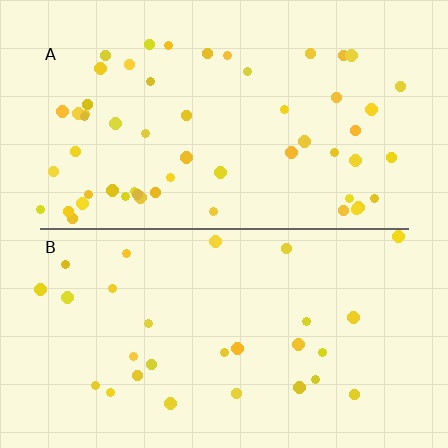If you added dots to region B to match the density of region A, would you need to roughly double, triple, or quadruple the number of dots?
Approximately double.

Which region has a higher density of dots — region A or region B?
A (the top).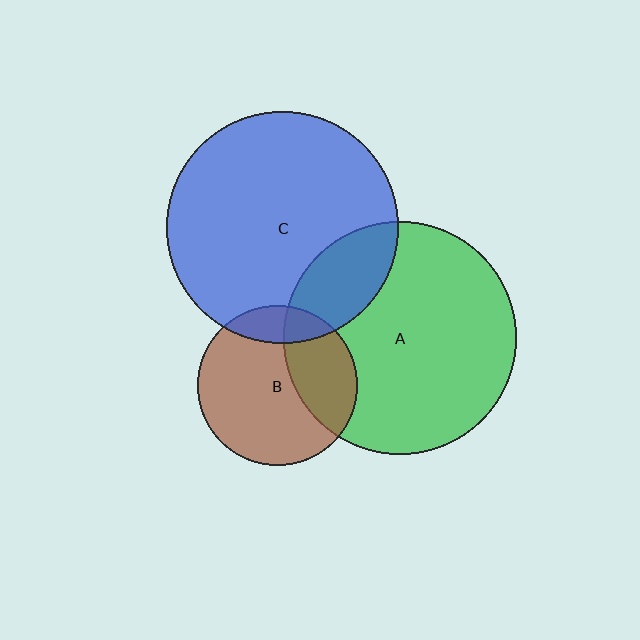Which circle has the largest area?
Circle A (green).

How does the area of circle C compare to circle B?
Approximately 2.1 times.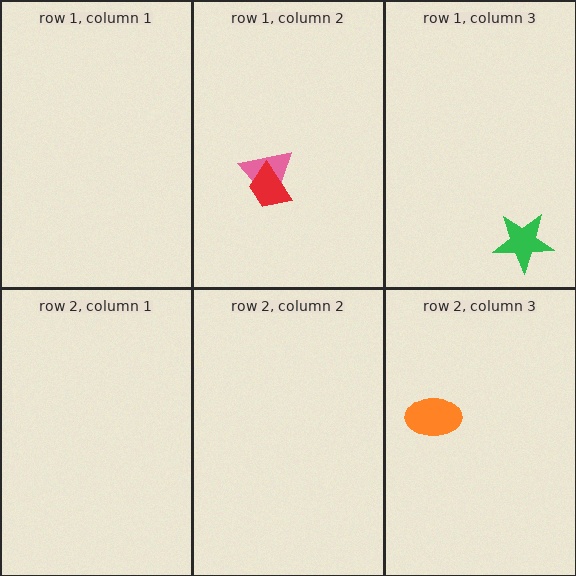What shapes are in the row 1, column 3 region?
The green star.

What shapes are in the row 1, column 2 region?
The pink triangle, the red trapezoid.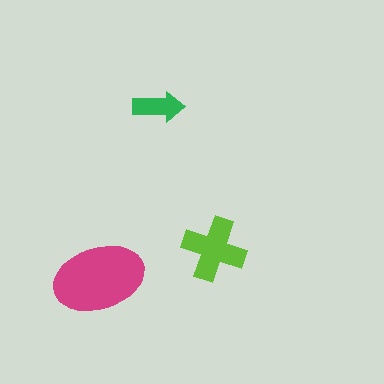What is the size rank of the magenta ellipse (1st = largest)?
1st.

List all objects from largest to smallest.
The magenta ellipse, the lime cross, the green arrow.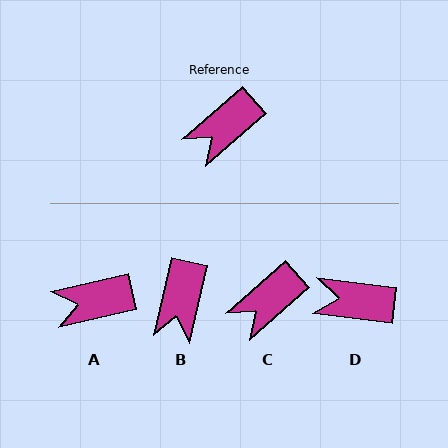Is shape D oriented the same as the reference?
No, it is off by about 48 degrees.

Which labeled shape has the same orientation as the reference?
C.